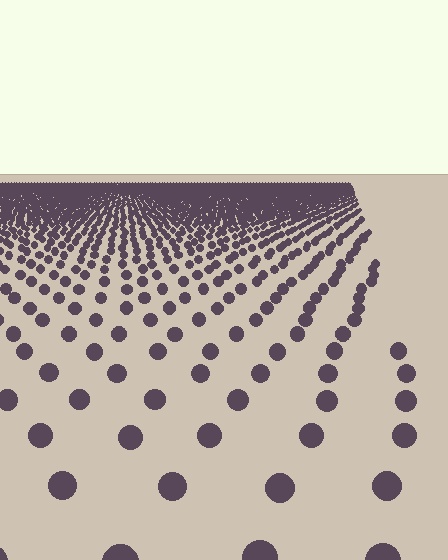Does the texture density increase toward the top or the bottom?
Density increases toward the top.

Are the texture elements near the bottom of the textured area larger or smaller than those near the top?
Larger. Near the bottom, elements are closer to the viewer and appear at a bigger on-screen size.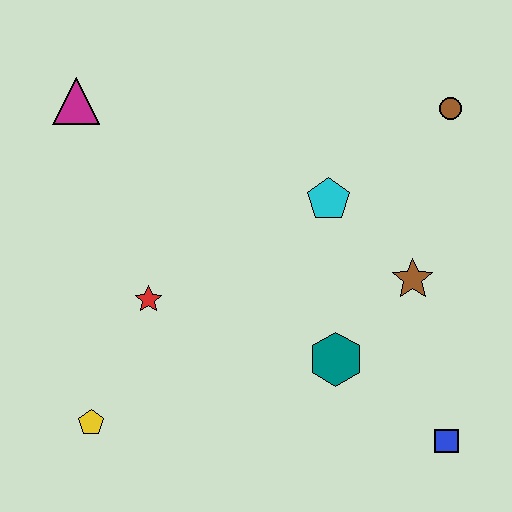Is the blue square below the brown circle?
Yes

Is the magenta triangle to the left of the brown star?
Yes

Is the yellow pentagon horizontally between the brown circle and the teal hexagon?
No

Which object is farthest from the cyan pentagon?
The yellow pentagon is farthest from the cyan pentagon.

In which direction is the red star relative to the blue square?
The red star is to the left of the blue square.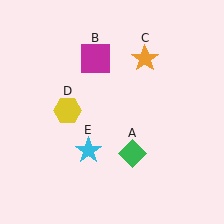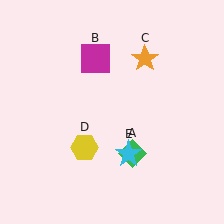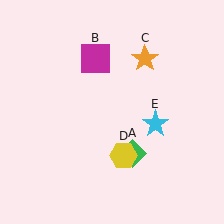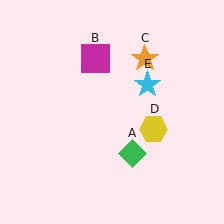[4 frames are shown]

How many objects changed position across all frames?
2 objects changed position: yellow hexagon (object D), cyan star (object E).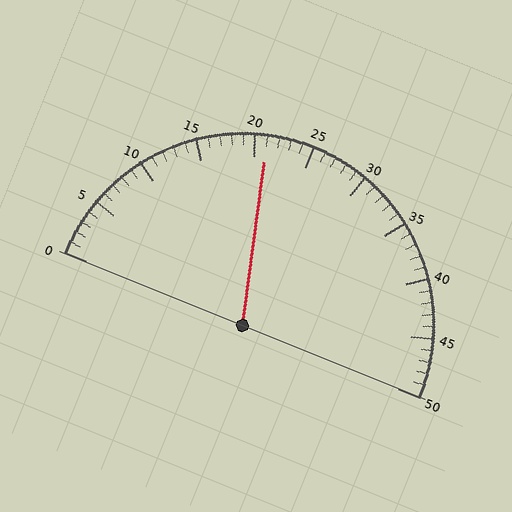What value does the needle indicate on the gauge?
The needle indicates approximately 21.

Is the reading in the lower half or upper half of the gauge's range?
The reading is in the lower half of the range (0 to 50).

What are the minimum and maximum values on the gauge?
The gauge ranges from 0 to 50.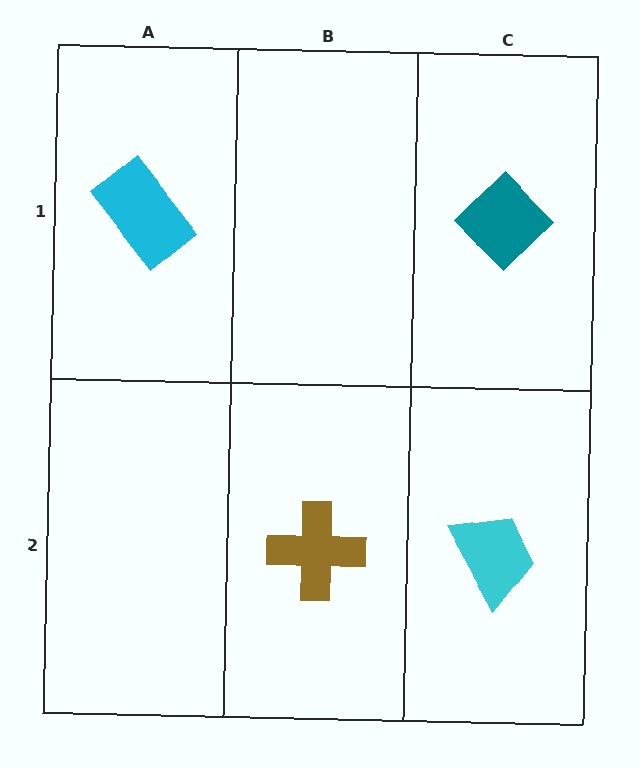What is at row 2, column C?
A cyan trapezoid.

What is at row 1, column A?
A cyan rectangle.